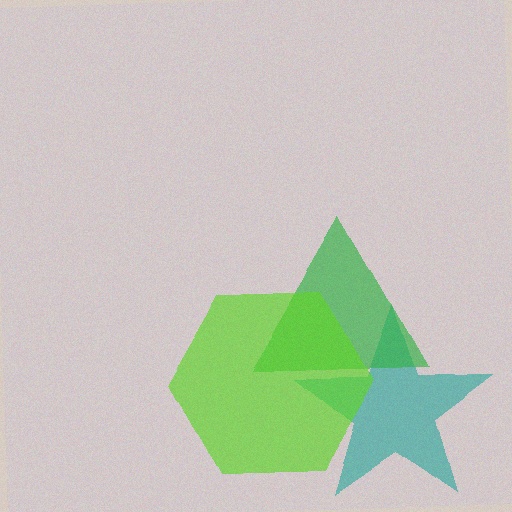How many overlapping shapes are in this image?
There are 3 overlapping shapes in the image.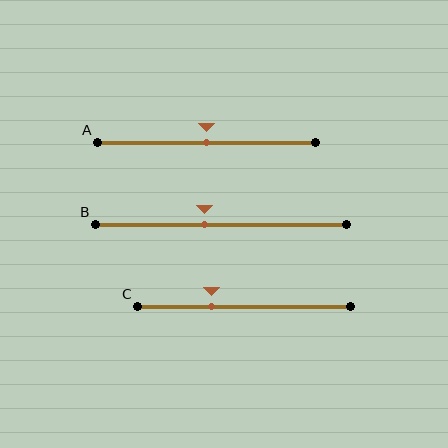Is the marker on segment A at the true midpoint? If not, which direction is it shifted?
Yes, the marker on segment A is at the true midpoint.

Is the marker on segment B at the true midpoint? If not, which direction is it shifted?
No, the marker on segment B is shifted to the left by about 6% of the segment length.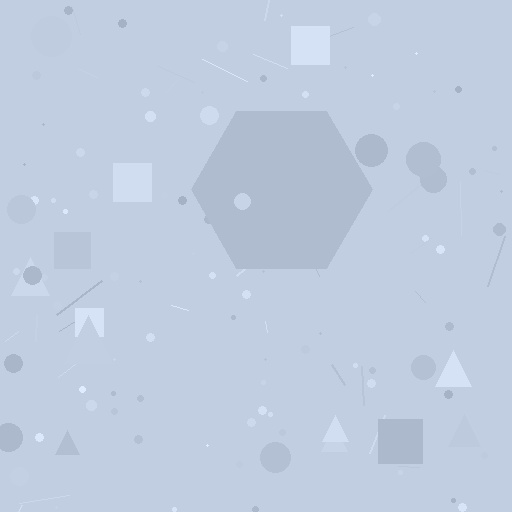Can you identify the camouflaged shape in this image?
The camouflaged shape is a hexagon.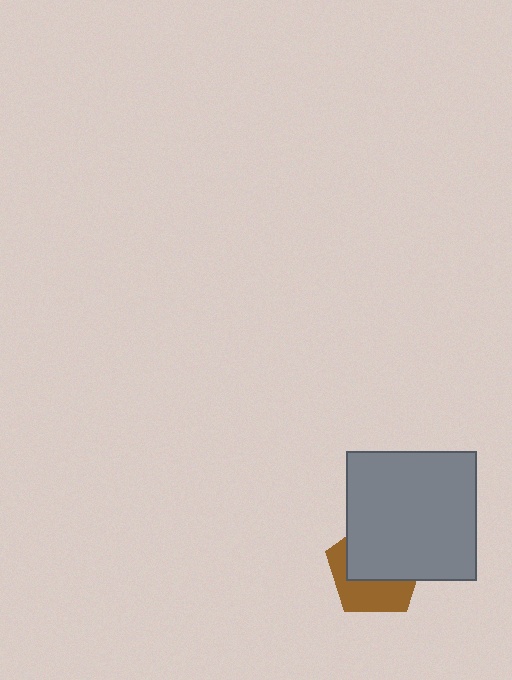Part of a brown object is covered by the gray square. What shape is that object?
It is a pentagon.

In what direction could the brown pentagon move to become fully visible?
The brown pentagon could move toward the lower-left. That would shift it out from behind the gray square entirely.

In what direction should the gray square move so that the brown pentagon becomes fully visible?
The gray square should move toward the upper-right. That is the shortest direction to clear the overlap and leave the brown pentagon fully visible.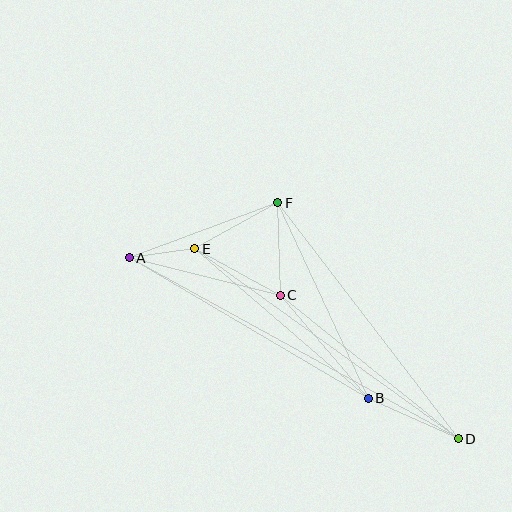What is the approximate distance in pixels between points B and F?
The distance between B and F is approximately 215 pixels.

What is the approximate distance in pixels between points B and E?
The distance between B and E is approximately 229 pixels.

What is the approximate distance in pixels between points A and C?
The distance between A and C is approximately 156 pixels.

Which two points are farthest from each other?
Points A and D are farthest from each other.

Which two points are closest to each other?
Points A and E are closest to each other.